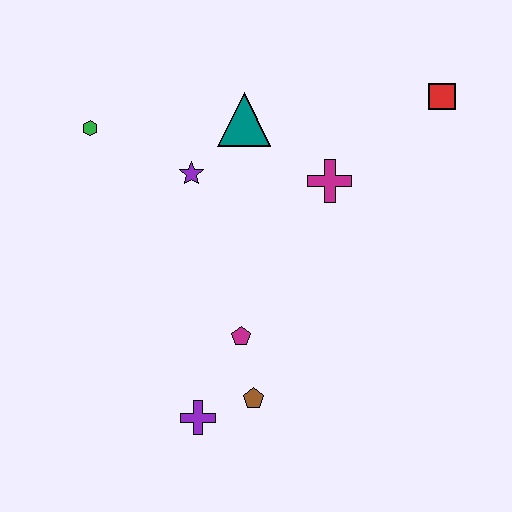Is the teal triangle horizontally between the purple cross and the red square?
Yes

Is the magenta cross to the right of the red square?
No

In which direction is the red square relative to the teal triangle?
The red square is to the right of the teal triangle.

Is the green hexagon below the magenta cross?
No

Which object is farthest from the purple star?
The red square is farthest from the purple star.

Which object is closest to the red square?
The magenta cross is closest to the red square.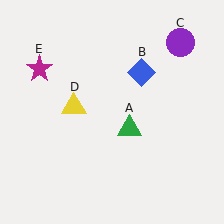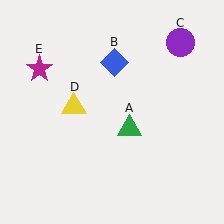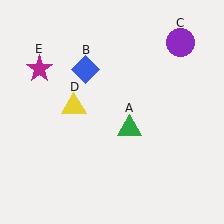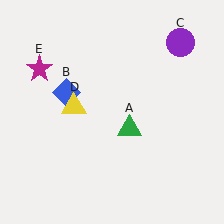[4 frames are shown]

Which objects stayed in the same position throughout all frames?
Green triangle (object A) and purple circle (object C) and yellow triangle (object D) and magenta star (object E) remained stationary.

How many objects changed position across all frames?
1 object changed position: blue diamond (object B).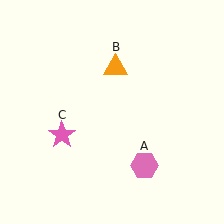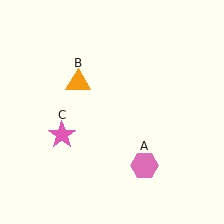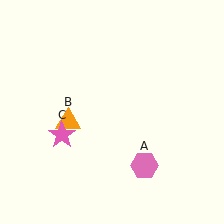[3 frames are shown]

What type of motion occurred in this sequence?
The orange triangle (object B) rotated counterclockwise around the center of the scene.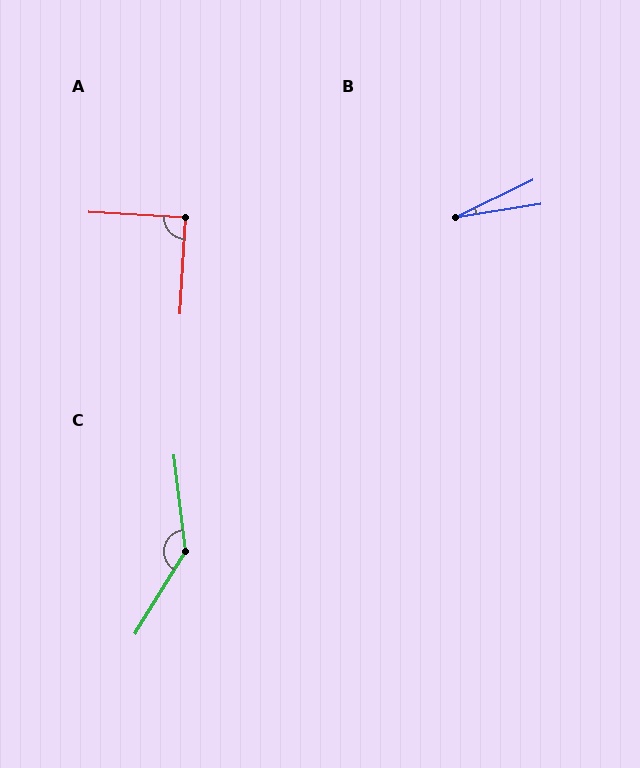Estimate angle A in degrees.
Approximately 90 degrees.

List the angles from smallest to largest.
B (17°), A (90°), C (141°).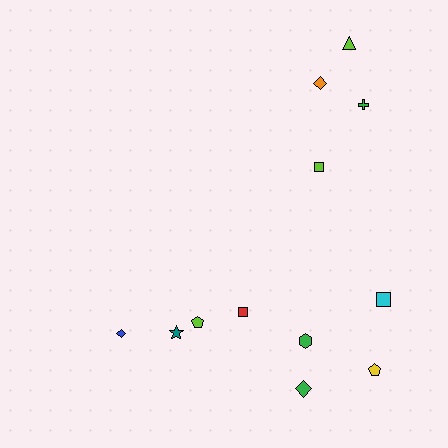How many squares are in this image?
There are 3 squares.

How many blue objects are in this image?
There is 1 blue object.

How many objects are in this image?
There are 12 objects.